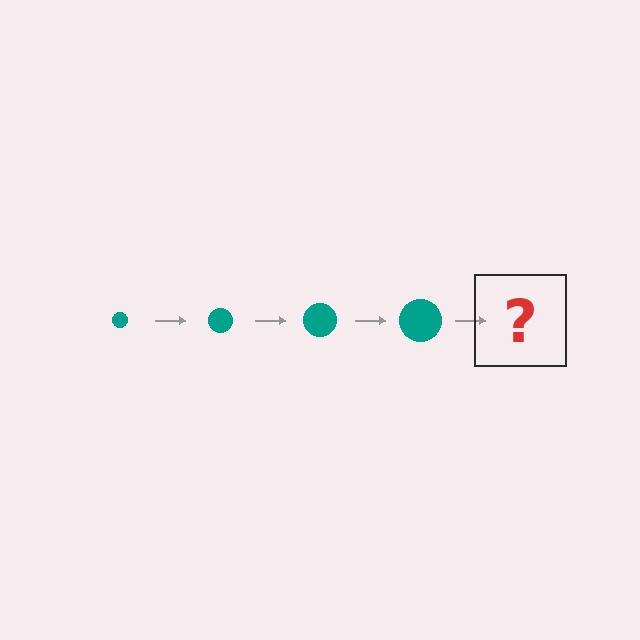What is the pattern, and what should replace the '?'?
The pattern is that the circle gets progressively larger each step. The '?' should be a teal circle, larger than the previous one.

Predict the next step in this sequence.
The next step is a teal circle, larger than the previous one.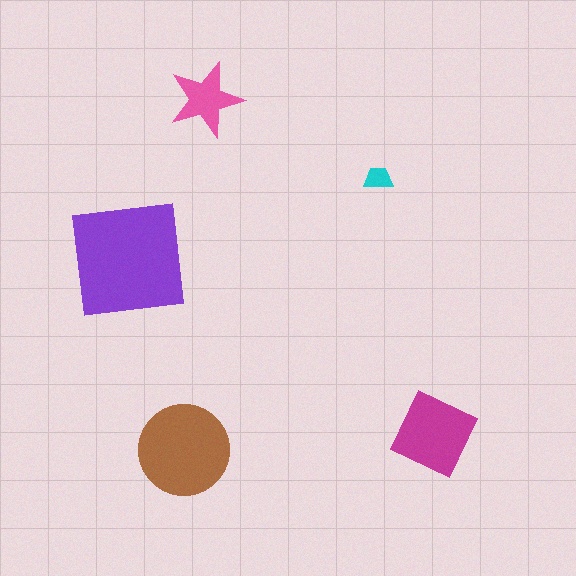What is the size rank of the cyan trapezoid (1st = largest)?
5th.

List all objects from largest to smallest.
The purple square, the brown circle, the magenta diamond, the pink star, the cyan trapezoid.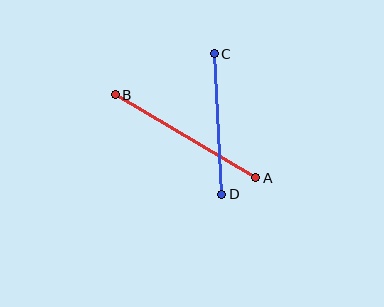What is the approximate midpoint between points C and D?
The midpoint is at approximately (218, 124) pixels.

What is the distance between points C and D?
The distance is approximately 141 pixels.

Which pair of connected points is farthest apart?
Points A and B are farthest apart.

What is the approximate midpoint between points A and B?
The midpoint is at approximately (185, 136) pixels.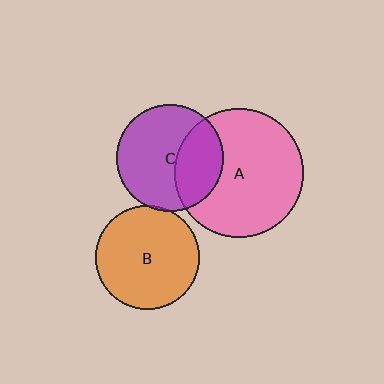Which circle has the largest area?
Circle A (pink).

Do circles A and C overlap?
Yes.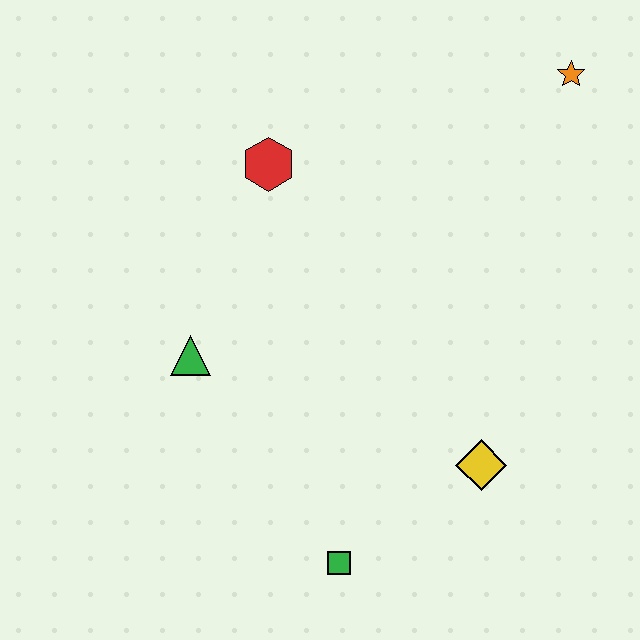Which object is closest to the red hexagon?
The green triangle is closest to the red hexagon.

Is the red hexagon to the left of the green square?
Yes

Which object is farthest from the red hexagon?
The green square is farthest from the red hexagon.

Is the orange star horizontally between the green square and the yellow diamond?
No